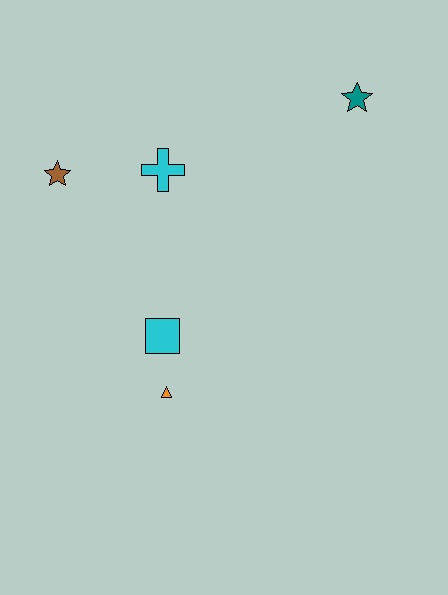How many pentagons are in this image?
There are no pentagons.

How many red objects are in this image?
There are no red objects.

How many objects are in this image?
There are 5 objects.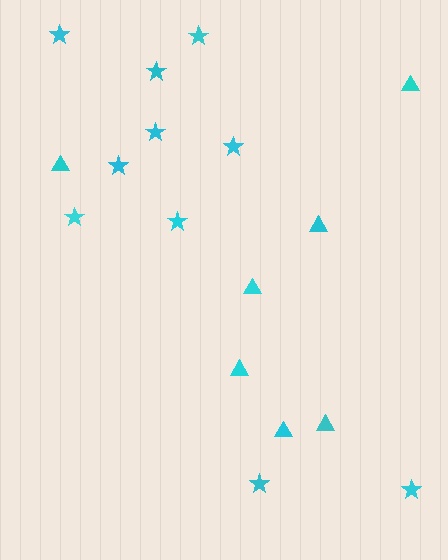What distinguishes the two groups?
There are 2 groups: one group of stars (10) and one group of triangles (7).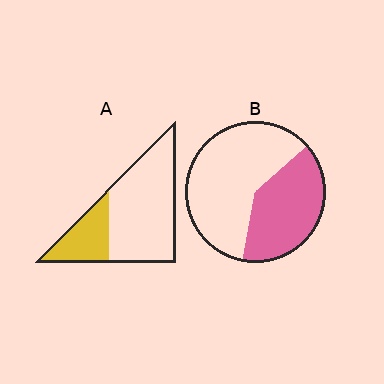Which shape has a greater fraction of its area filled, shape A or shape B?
Shape B.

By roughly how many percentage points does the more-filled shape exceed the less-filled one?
By roughly 10 percentage points (B over A).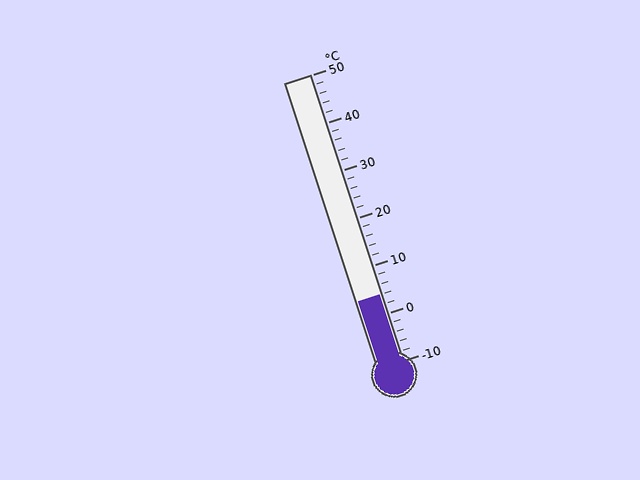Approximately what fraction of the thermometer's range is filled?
The thermometer is filled to approximately 25% of its range.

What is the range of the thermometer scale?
The thermometer scale ranges from -10°C to 50°C.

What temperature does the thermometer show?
The thermometer shows approximately 4°C.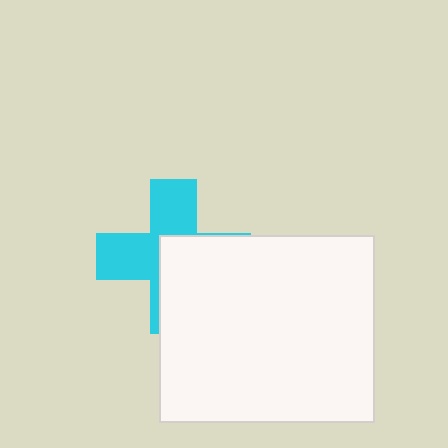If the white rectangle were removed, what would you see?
You would see the complete cyan cross.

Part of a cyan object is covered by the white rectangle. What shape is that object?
It is a cross.